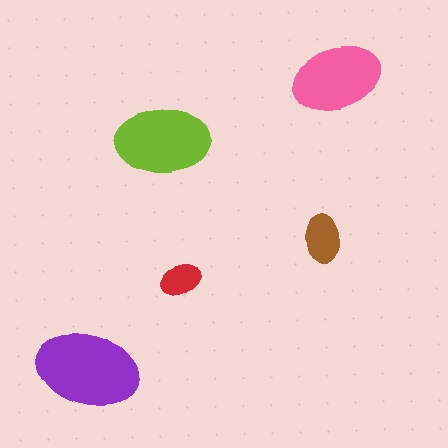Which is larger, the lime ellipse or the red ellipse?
The lime one.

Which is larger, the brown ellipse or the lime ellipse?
The lime one.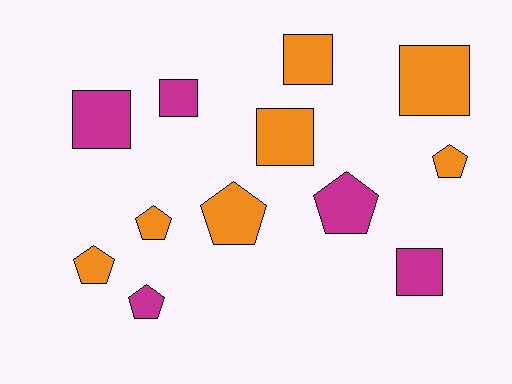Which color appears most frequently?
Orange, with 7 objects.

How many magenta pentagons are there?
There are 2 magenta pentagons.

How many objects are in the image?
There are 12 objects.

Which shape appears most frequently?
Square, with 6 objects.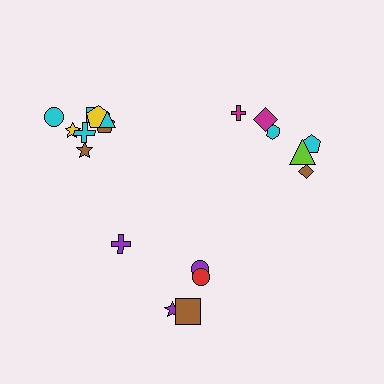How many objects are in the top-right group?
There are 6 objects.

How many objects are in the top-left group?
There are 8 objects.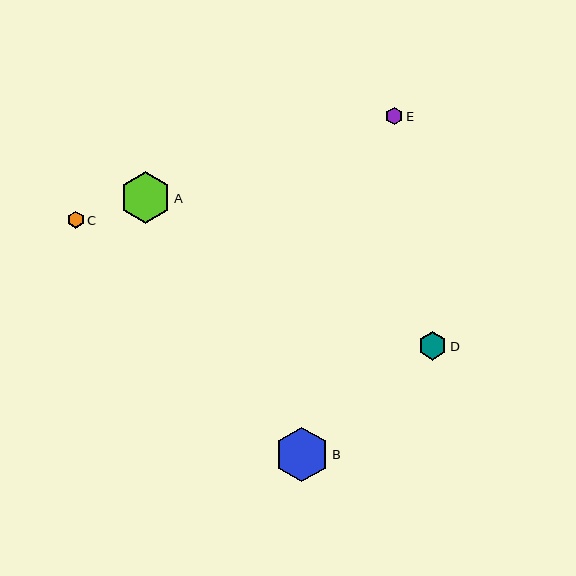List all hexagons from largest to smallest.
From largest to smallest: B, A, D, E, C.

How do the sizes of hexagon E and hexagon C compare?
Hexagon E and hexagon C are approximately the same size.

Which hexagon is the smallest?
Hexagon C is the smallest with a size of approximately 16 pixels.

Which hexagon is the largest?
Hexagon B is the largest with a size of approximately 55 pixels.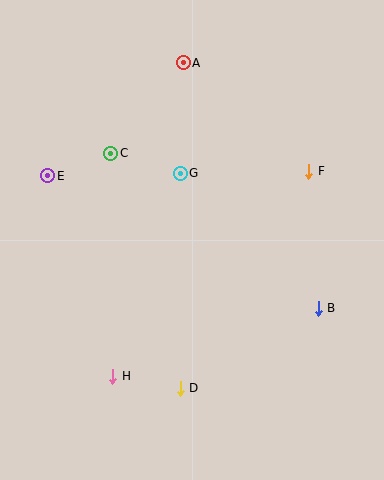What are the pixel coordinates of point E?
Point E is at (48, 176).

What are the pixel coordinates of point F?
Point F is at (309, 171).